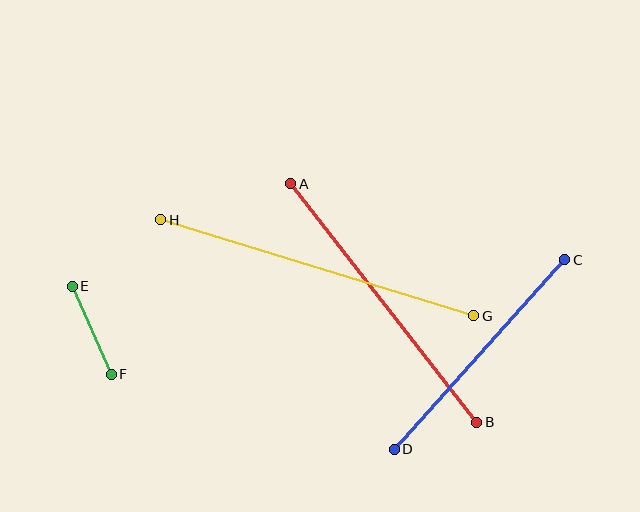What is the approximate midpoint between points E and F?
The midpoint is at approximately (92, 330) pixels.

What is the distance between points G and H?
The distance is approximately 327 pixels.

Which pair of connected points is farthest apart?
Points G and H are farthest apart.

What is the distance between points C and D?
The distance is approximately 255 pixels.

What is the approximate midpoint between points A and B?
The midpoint is at approximately (384, 303) pixels.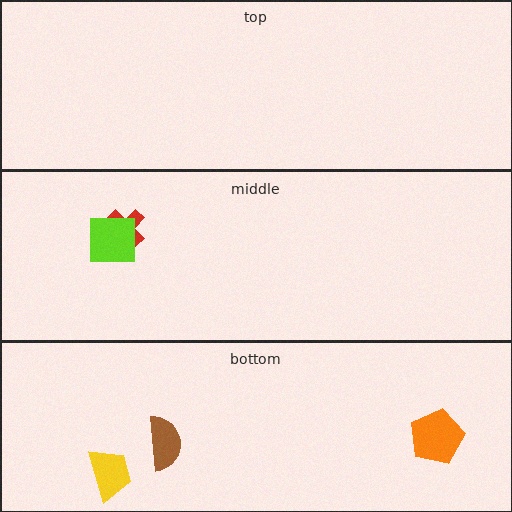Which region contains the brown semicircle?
The bottom region.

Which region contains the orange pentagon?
The bottom region.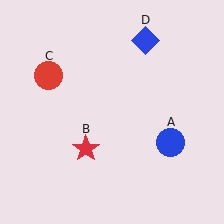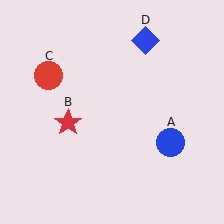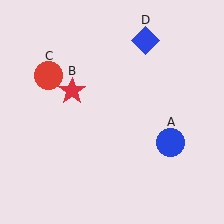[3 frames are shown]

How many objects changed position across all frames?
1 object changed position: red star (object B).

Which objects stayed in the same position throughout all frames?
Blue circle (object A) and red circle (object C) and blue diamond (object D) remained stationary.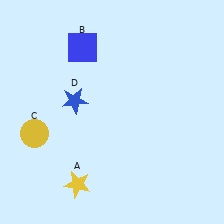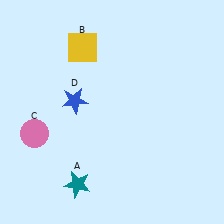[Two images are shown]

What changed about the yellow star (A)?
In Image 1, A is yellow. In Image 2, it changed to teal.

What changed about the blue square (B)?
In Image 1, B is blue. In Image 2, it changed to yellow.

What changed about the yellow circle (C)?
In Image 1, C is yellow. In Image 2, it changed to pink.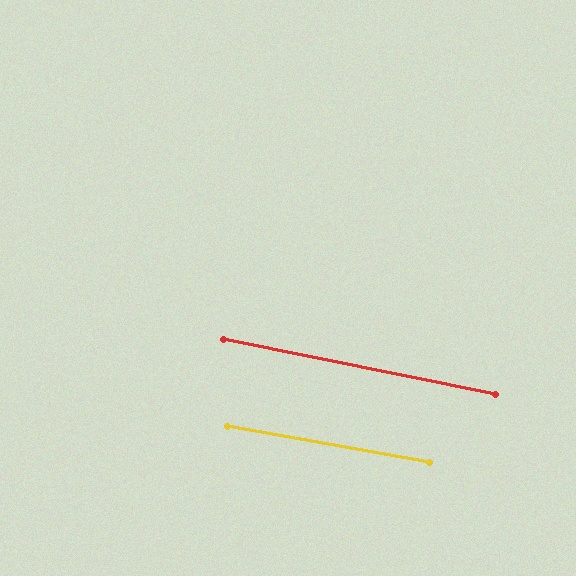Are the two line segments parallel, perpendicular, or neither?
Parallel — their directions differ by only 1.1°.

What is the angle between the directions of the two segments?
Approximately 1 degree.